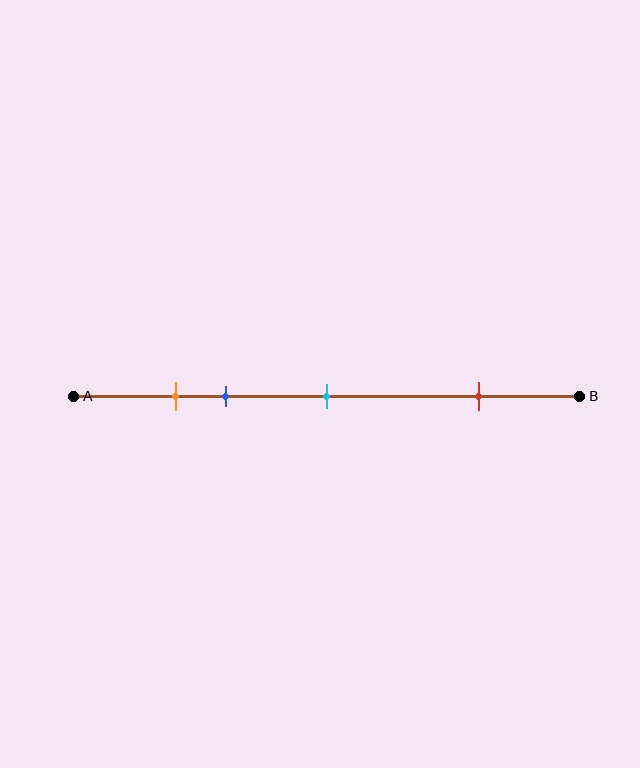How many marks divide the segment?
There are 4 marks dividing the segment.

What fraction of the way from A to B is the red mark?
The red mark is approximately 80% (0.8) of the way from A to B.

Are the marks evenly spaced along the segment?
No, the marks are not evenly spaced.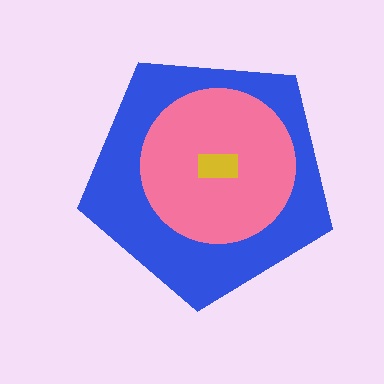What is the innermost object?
The yellow rectangle.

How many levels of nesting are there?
3.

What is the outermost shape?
The blue pentagon.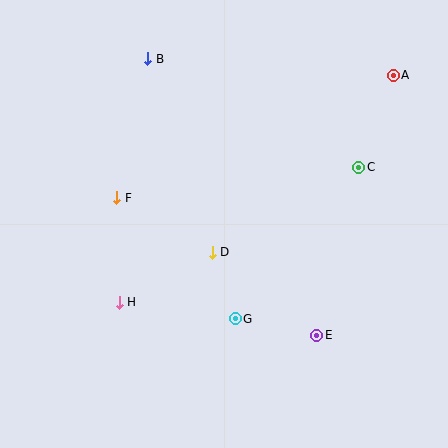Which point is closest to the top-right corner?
Point A is closest to the top-right corner.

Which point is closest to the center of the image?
Point D at (212, 252) is closest to the center.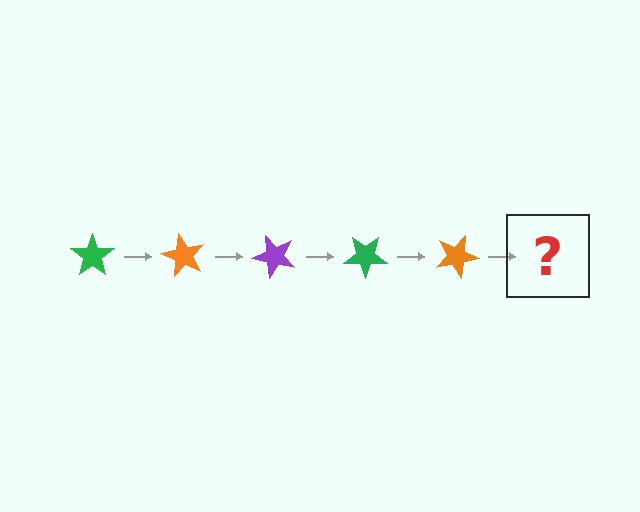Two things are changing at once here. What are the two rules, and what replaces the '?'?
The two rules are that it rotates 60 degrees each step and the color cycles through green, orange, and purple. The '?' should be a purple star, rotated 300 degrees from the start.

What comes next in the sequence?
The next element should be a purple star, rotated 300 degrees from the start.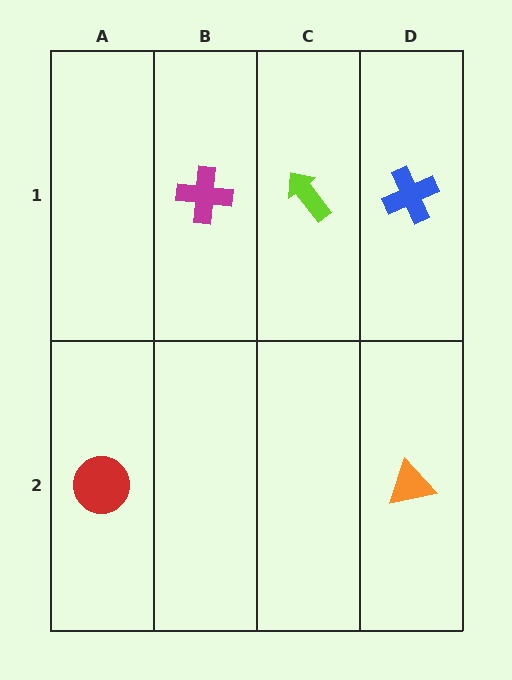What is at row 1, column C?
A lime arrow.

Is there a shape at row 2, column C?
No, that cell is empty.